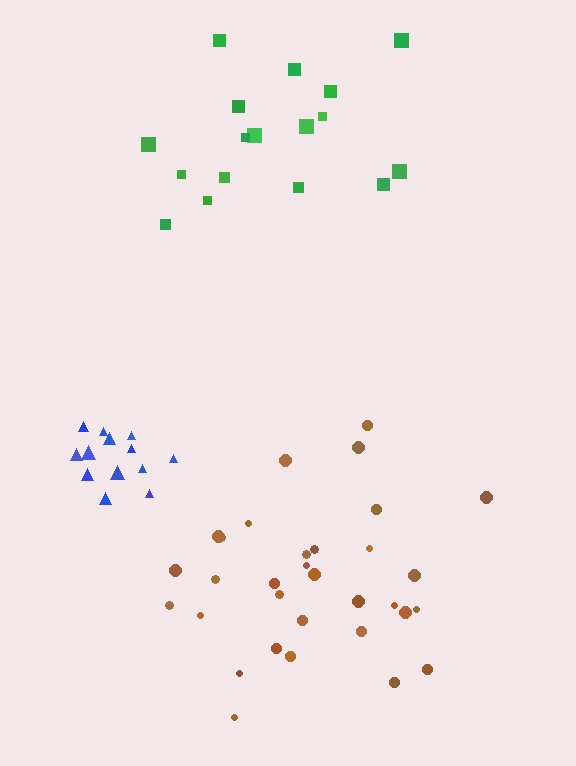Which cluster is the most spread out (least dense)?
Green.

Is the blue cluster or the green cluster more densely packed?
Blue.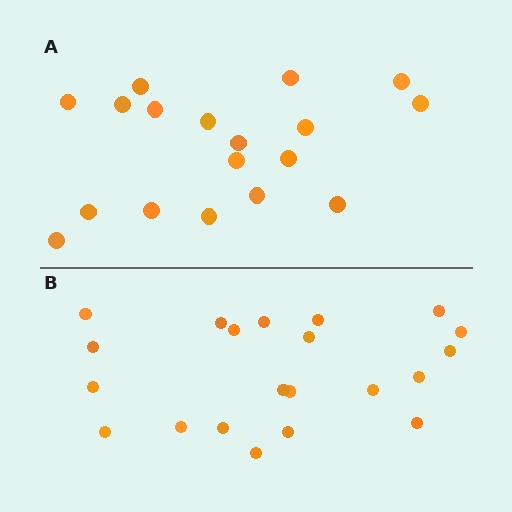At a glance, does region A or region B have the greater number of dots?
Region B (the bottom region) has more dots.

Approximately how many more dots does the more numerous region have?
Region B has just a few more — roughly 2 or 3 more dots than region A.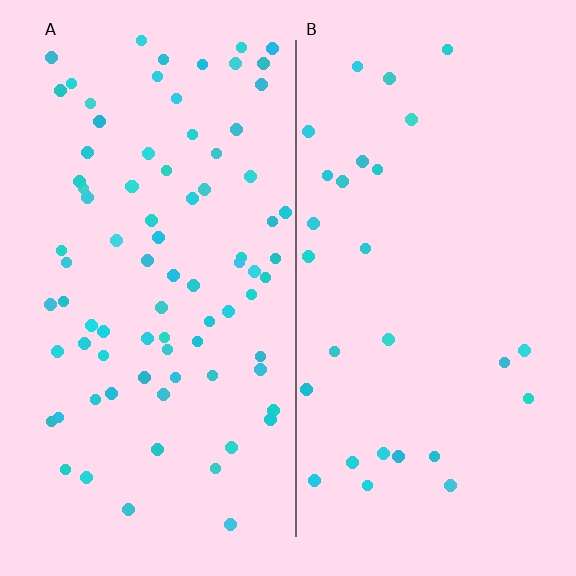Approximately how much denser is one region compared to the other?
Approximately 2.9× — region A over region B.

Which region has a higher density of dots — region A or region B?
A (the left).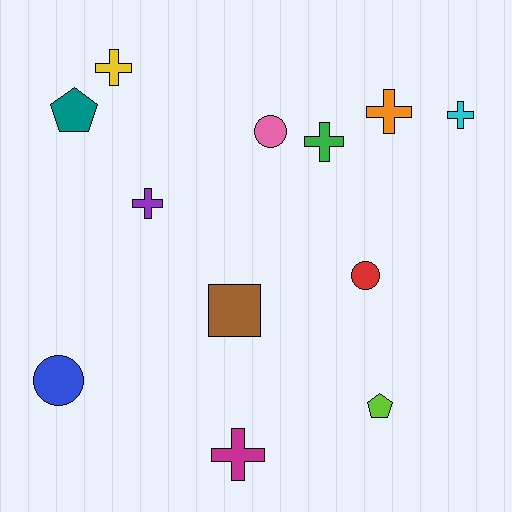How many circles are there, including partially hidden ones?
There are 3 circles.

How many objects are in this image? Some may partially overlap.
There are 12 objects.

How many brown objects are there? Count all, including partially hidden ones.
There is 1 brown object.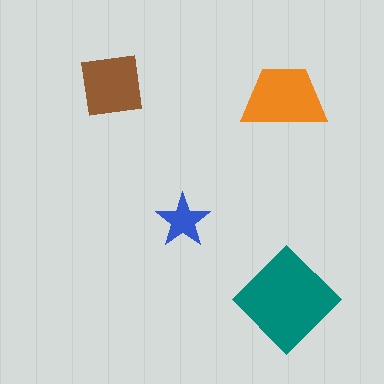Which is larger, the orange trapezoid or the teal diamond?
The teal diamond.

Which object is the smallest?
The blue star.